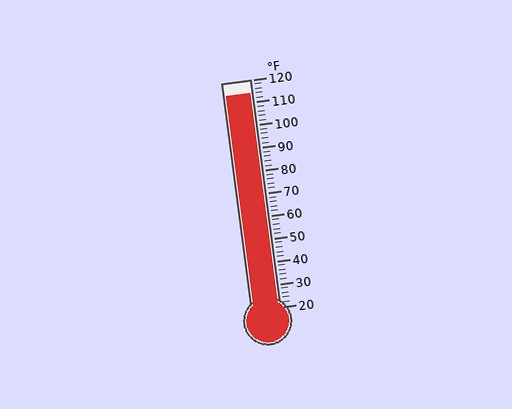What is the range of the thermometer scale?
The thermometer scale ranges from 20°F to 120°F.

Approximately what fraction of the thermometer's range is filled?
The thermometer is filled to approximately 95% of its range.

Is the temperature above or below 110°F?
The temperature is above 110°F.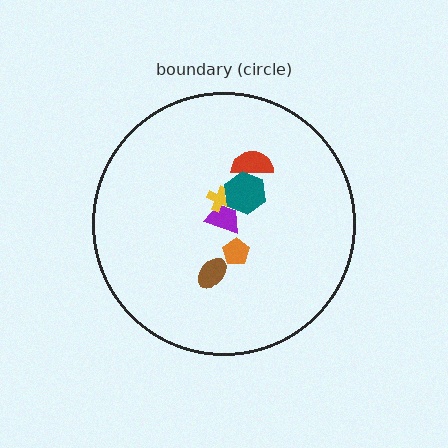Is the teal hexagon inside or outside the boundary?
Inside.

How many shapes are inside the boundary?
6 inside, 0 outside.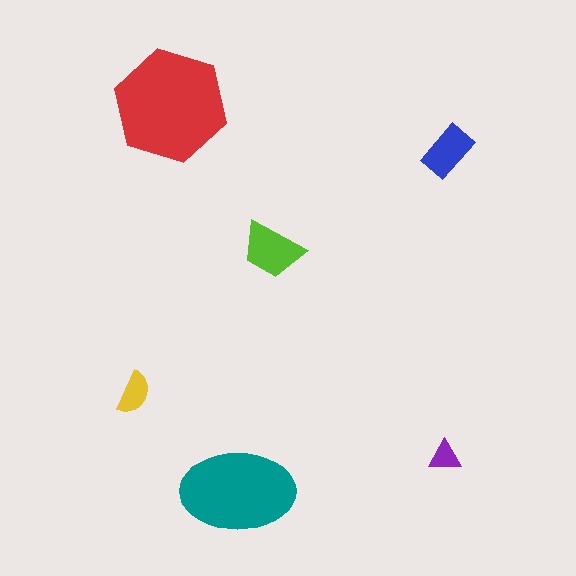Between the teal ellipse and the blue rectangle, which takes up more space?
The teal ellipse.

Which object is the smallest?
The purple triangle.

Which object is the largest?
The red hexagon.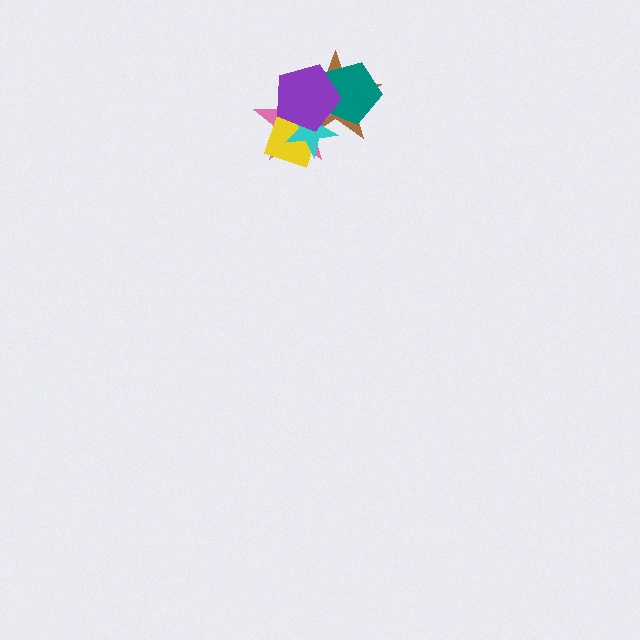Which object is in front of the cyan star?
The purple pentagon is in front of the cyan star.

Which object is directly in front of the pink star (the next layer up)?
The teal pentagon is directly in front of the pink star.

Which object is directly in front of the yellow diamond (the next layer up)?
The cyan star is directly in front of the yellow diamond.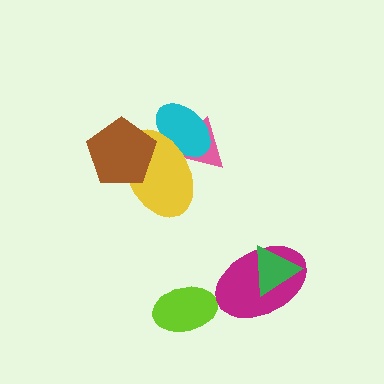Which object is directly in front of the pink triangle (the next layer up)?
The cyan ellipse is directly in front of the pink triangle.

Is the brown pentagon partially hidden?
No, no other shape covers it.